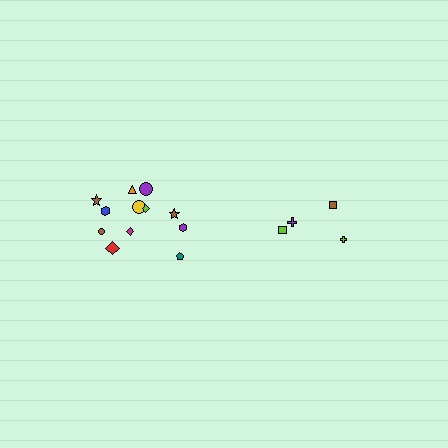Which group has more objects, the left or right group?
The left group.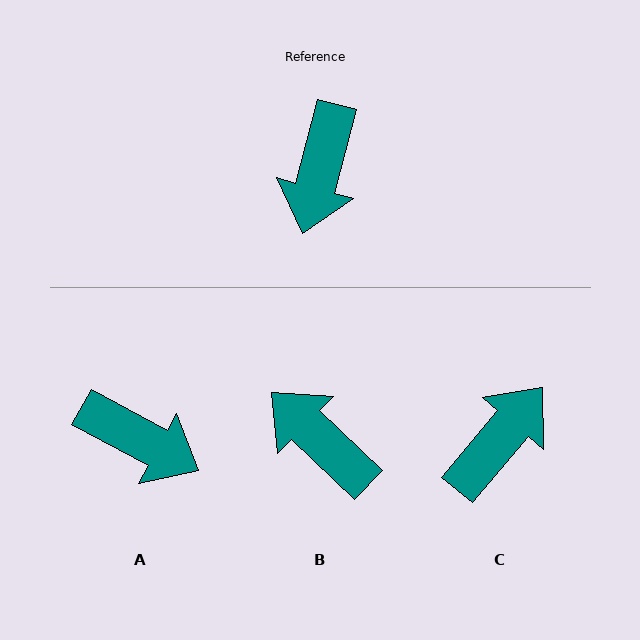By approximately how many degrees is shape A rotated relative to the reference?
Approximately 76 degrees counter-clockwise.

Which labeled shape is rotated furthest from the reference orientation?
C, about 155 degrees away.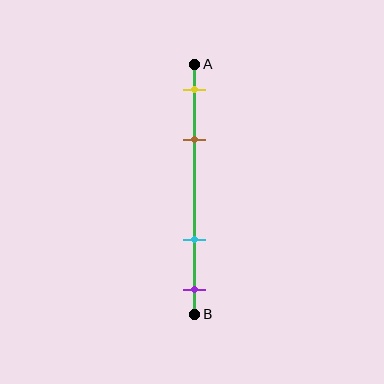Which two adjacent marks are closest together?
The yellow and brown marks are the closest adjacent pair.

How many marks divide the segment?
There are 4 marks dividing the segment.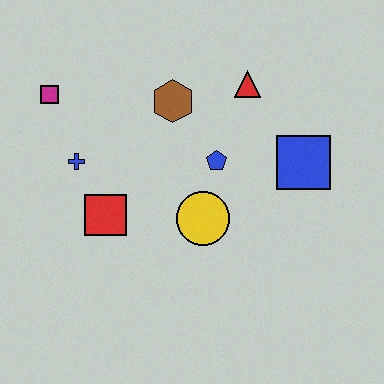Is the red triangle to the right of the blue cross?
Yes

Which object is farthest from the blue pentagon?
The magenta square is farthest from the blue pentagon.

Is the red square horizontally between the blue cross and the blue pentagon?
Yes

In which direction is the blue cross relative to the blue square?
The blue cross is to the left of the blue square.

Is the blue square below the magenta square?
Yes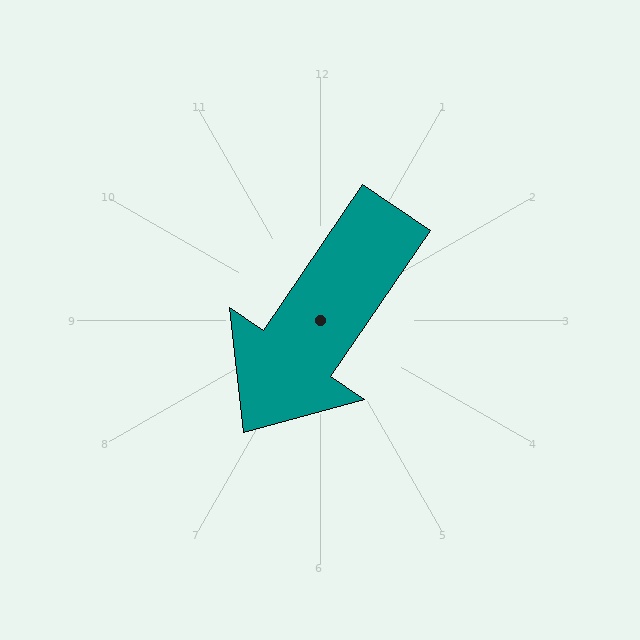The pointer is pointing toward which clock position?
Roughly 7 o'clock.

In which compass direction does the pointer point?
Southwest.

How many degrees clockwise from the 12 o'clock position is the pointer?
Approximately 214 degrees.